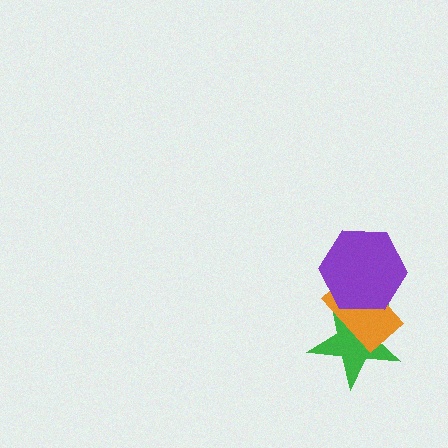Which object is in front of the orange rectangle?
The purple hexagon is in front of the orange rectangle.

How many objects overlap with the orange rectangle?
2 objects overlap with the orange rectangle.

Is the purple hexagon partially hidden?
No, no other shape covers it.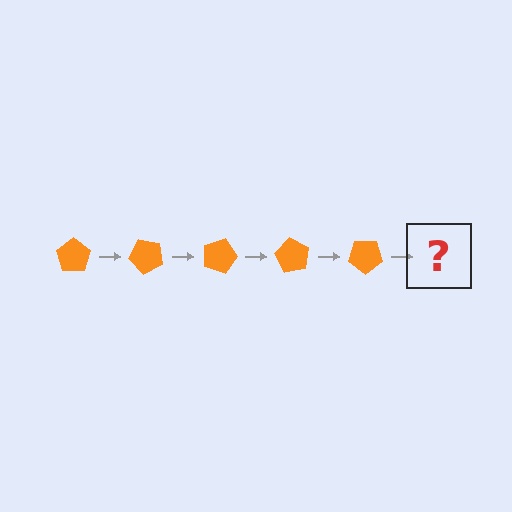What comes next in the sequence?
The next element should be an orange pentagon rotated 225 degrees.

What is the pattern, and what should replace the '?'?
The pattern is that the pentagon rotates 45 degrees each step. The '?' should be an orange pentagon rotated 225 degrees.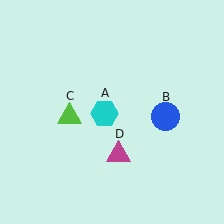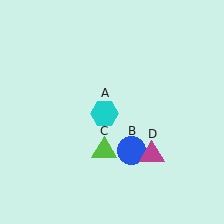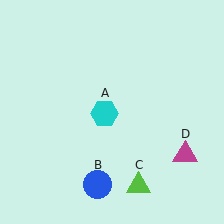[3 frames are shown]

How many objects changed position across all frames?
3 objects changed position: blue circle (object B), lime triangle (object C), magenta triangle (object D).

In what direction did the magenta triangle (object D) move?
The magenta triangle (object D) moved right.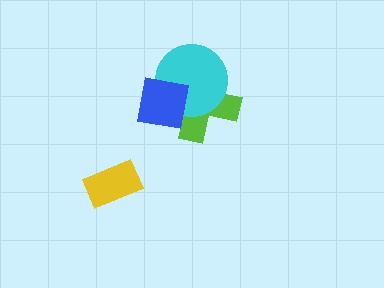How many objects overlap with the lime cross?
2 objects overlap with the lime cross.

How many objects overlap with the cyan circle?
2 objects overlap with the cyan circle.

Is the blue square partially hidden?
No, no other shape covers it.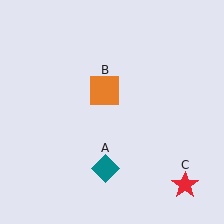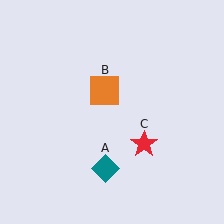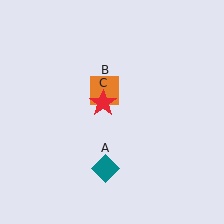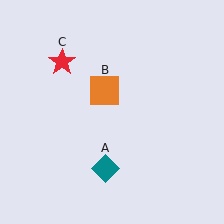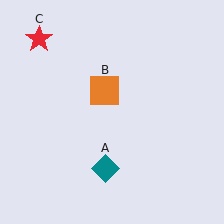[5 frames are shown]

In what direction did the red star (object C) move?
The red star (object C) moved up and to the left.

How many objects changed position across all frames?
1 object changed position: red star (object C).